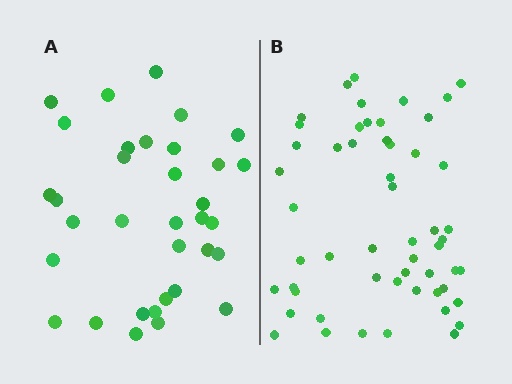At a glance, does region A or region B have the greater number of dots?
Region B (the right region) has more dots.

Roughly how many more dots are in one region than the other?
Region B has approximately 20 more dots than region A.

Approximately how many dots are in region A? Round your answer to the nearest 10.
About 30 dots. (The exact count is 34, which rounds to 30.)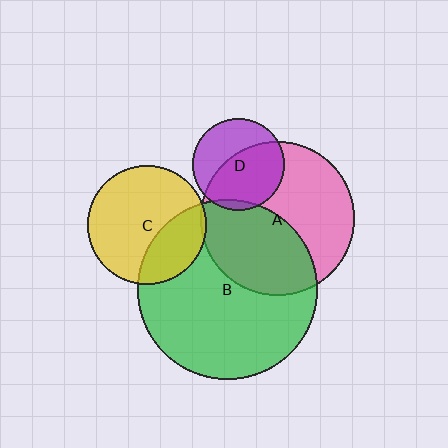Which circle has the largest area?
Circle B (green).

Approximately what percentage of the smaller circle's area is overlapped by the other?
Approximately 45%.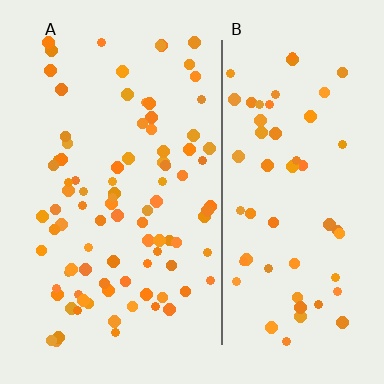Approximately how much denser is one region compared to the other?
Approximately 1.5× — region A over region B.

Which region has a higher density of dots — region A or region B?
A (the left).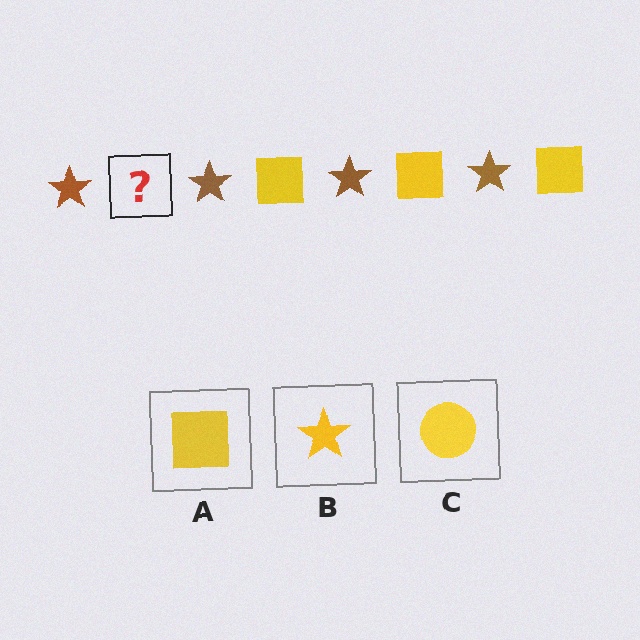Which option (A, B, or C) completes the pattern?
A.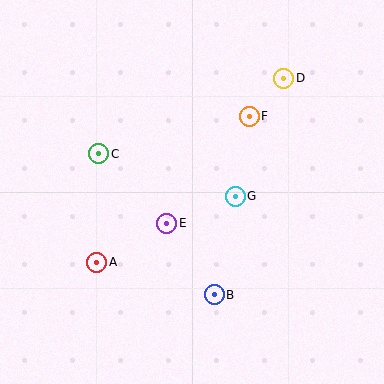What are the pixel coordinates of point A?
Point A is at (97, 262).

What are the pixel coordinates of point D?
Point D is at (284, 78).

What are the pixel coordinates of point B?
Point B is at (214, 295).